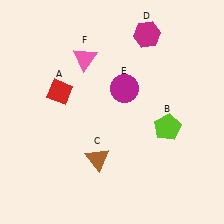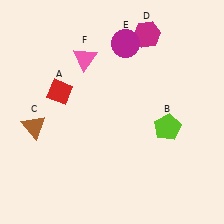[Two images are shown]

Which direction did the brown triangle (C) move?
The brown triangle (C) moved left.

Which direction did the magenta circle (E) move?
The magenta circle (E) moved up.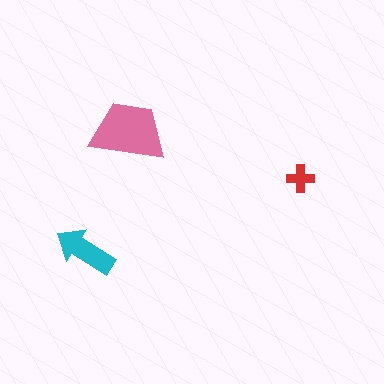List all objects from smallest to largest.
The red cross, the cyan arrow, the pink trapezoid.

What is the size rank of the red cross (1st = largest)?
3rd.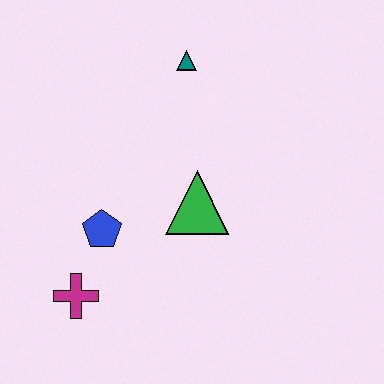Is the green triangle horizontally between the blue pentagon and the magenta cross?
No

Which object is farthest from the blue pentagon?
The teal triangle is farthest from the blue pentagon.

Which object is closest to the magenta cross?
The blue pentagon is closest to the magenta cross.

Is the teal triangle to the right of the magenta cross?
Yes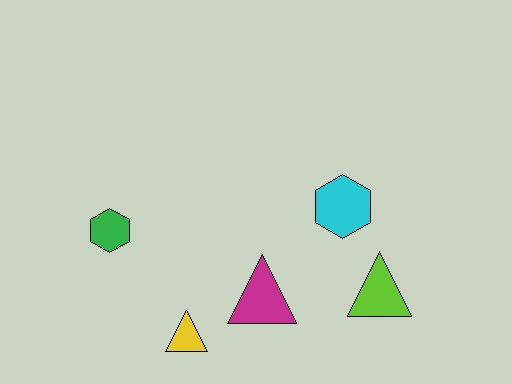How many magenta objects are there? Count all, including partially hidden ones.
There is 1 magenta object.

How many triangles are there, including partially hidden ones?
There are 3 triangles.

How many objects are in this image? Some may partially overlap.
There are 5 objects.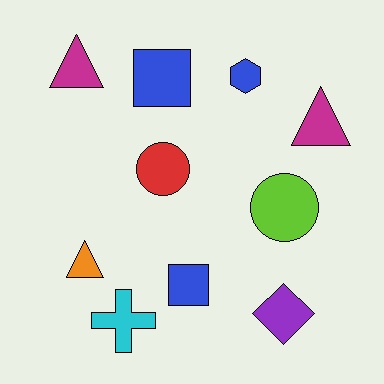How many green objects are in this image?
There are no green objects.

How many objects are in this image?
There are 10 objects.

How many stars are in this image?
There are no stars.